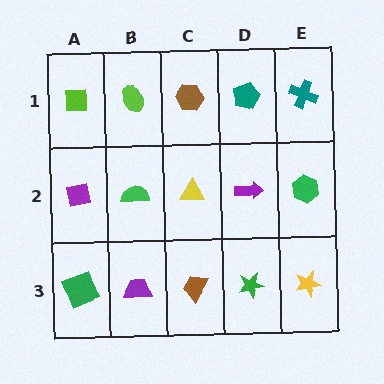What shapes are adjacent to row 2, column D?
A teal pentagon (row 1, column D), a green star (row 3, column D), a yellow triangle (row 2, column C), a green hexagon (row 2, column E).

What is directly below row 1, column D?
A purple arrow.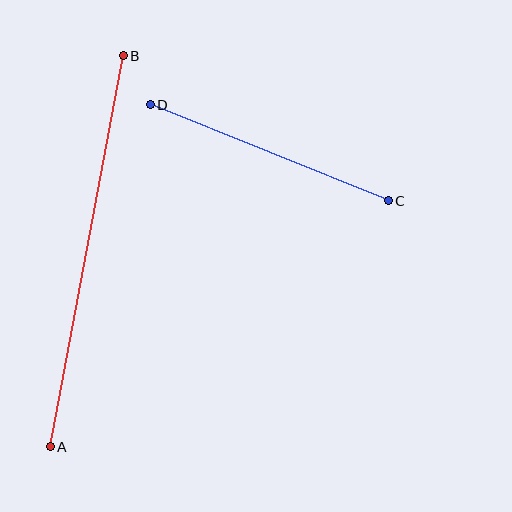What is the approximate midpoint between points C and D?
The midpoint is at approximately (269, 153) pixels.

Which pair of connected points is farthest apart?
Points A and B are farthest apart.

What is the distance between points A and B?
The distance is approximately 398 pixels.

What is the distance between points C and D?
The distance is approximately 257 pixels.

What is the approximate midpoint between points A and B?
The midpoint is at approximately (87, 251) pixels.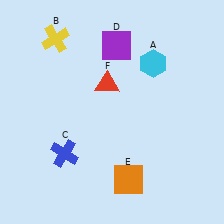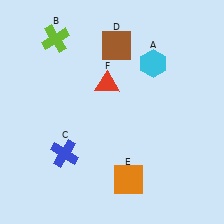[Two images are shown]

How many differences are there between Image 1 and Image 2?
There are 2 differences between the two images.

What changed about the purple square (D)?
In Image 1, D is purple. In Image 2, it changed to brown.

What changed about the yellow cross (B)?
In Image 1, B is yellow. In Image 2, it changed to lime.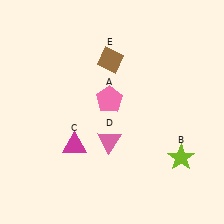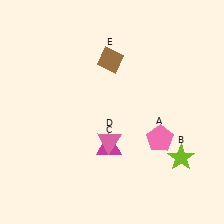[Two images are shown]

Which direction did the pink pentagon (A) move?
The pink pentagon (A) moved right.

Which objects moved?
The objects that moved are: the pink pentagon (A), the magenta triangle (C).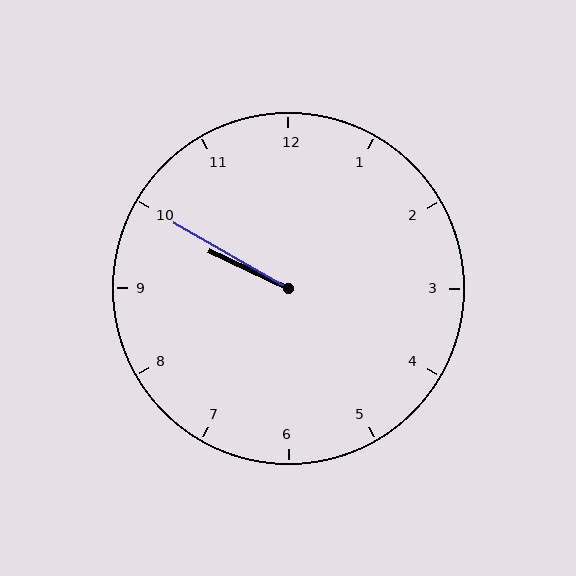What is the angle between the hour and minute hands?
Approximately 5 degrees.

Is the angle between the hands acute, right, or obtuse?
It is acute.